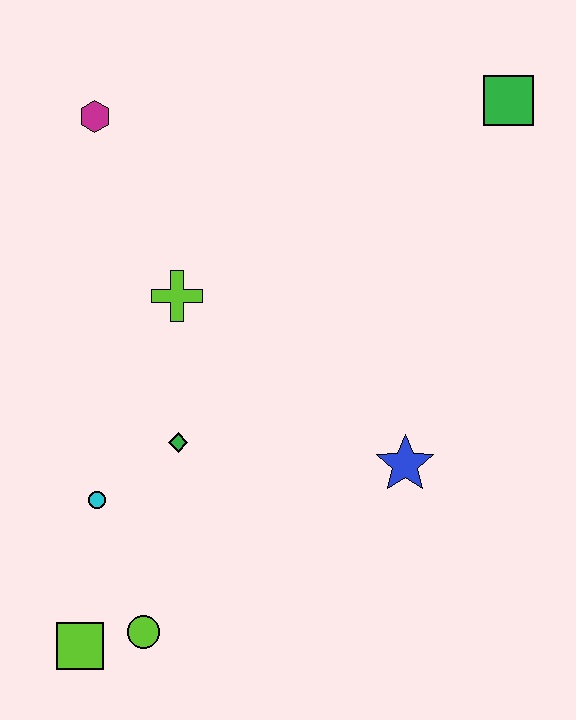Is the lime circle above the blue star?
No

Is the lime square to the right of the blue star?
No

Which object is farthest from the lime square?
The green square is farthest from the lime square.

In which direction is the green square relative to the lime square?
The green square is above the lime square.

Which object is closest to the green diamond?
The cyan circle is closest to the green diamond.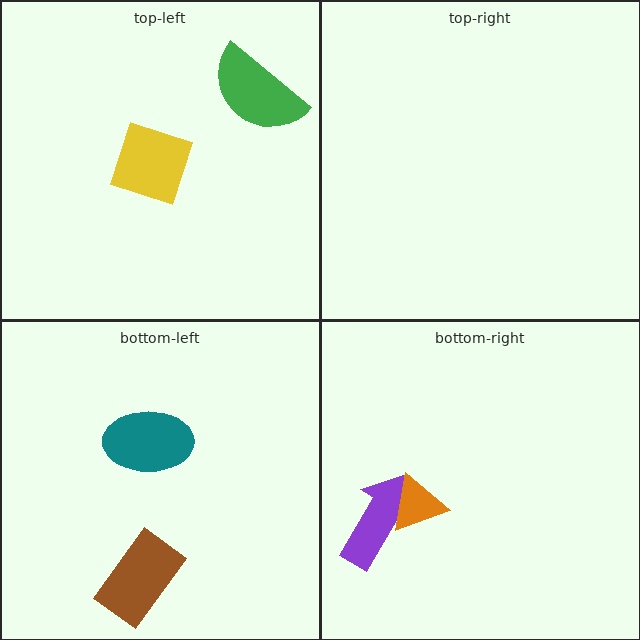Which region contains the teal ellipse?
The bottom-left region.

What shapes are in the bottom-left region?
The teal ellipse, the brown rectangle.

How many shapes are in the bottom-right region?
2.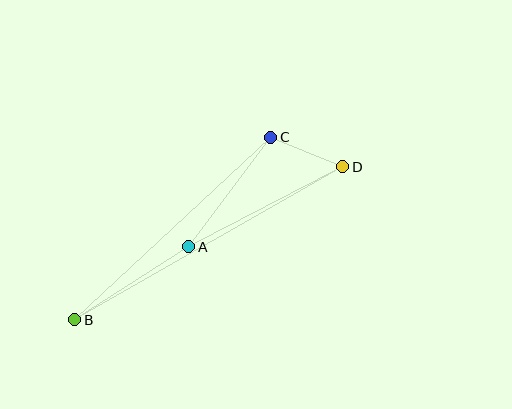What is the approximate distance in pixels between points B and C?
The distance between B and C is approximately 268 pixels.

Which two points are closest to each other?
Points C and D are closest to each other.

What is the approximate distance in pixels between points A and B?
The distance between A and B is approximately 135 pixels.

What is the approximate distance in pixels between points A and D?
The distance between A and D is approximately 173 pixels.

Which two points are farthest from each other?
Points B and D are farthest from each other.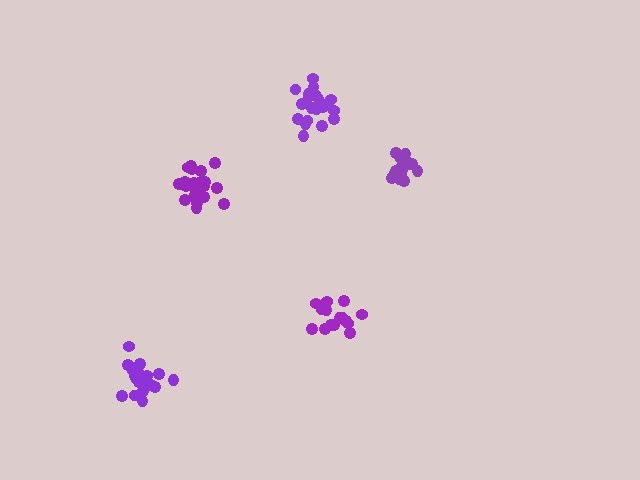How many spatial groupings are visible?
There are 5 spatial groupings.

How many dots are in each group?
Group 1: 15 dots, Group 2: 21 dots, Group 3: 16 dots, Group 4: 21 dots, Group 5: 21 dots (94 total).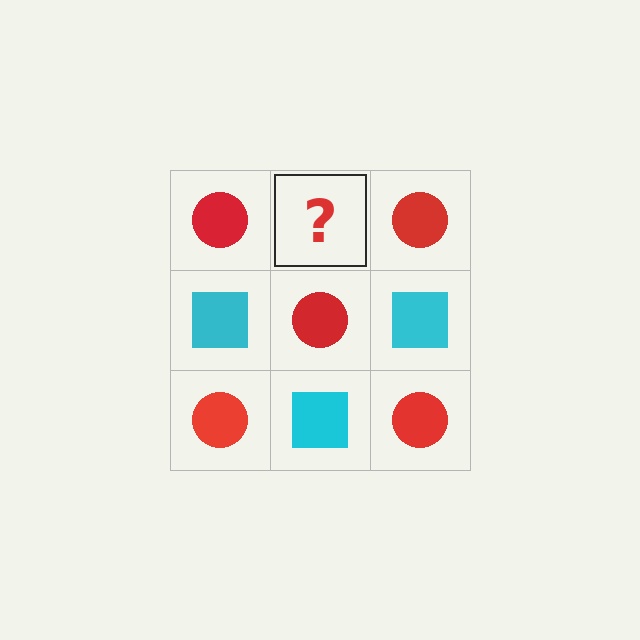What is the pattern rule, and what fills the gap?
The rule is that it alternates red circle and cyan square in a checkerboard pattern. The gap should be filled with a cyan square.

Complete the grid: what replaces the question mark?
The question mark should be replaced with a cyan square.